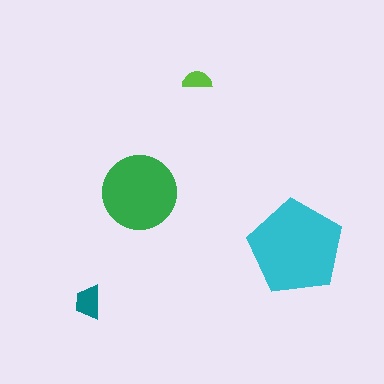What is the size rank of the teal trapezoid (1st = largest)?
3rd.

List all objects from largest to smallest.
The cyan pentagon, the green circle, the teal trapezoid, the lime semicircle.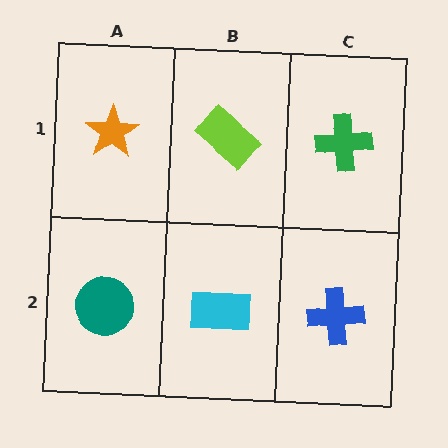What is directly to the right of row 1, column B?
A green cross.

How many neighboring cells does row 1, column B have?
3.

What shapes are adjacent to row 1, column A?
A teal circle (row 2, column A), a lime rectangle (row 1, column B).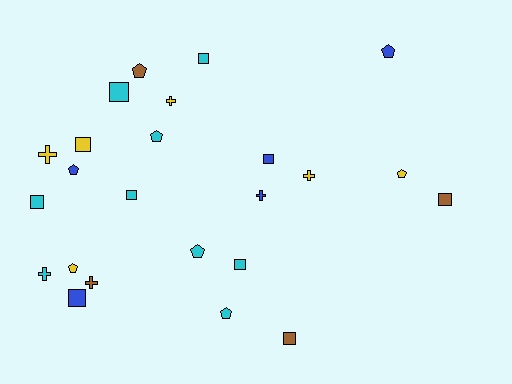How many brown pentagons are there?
There is 1 brown pentagon.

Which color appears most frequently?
Cyan, with 9 objects.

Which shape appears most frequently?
Square, with 10 objects.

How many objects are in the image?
There are 24 objects.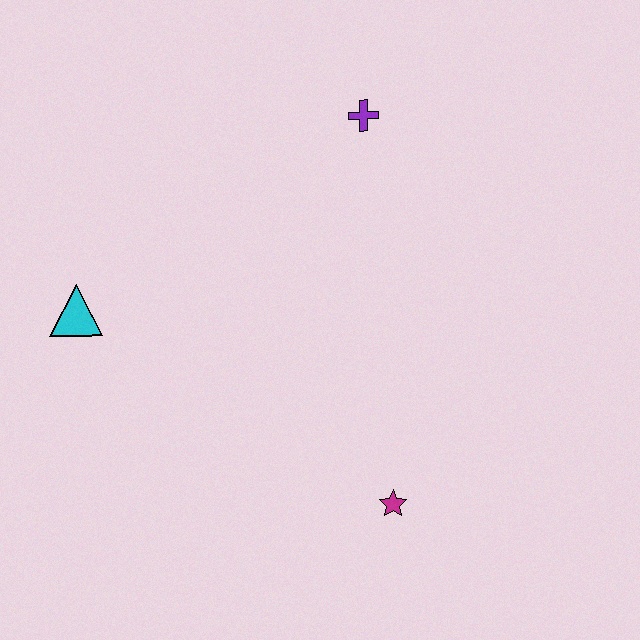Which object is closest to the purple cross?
The cyan triangle is closest to the purple cross.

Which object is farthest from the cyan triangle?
The magenta star is farthest from the cyan triangle.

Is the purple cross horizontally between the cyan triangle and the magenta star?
Yes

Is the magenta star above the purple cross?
No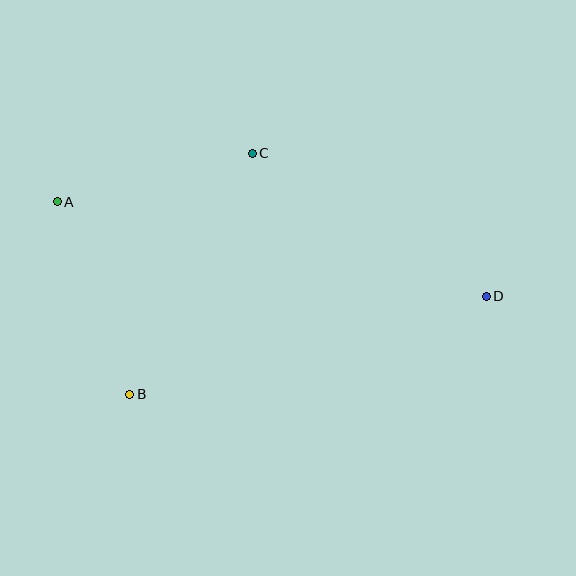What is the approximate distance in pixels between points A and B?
The distance between A and B is approximately 206 pixels.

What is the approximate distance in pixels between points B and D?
The distance between B and D is approximately 369 pixels.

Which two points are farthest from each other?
Points A and D are farthest from each other.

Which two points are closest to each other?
Points A and C are closest to each other.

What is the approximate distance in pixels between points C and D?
The distance between C and D is approximately 274 pixels.